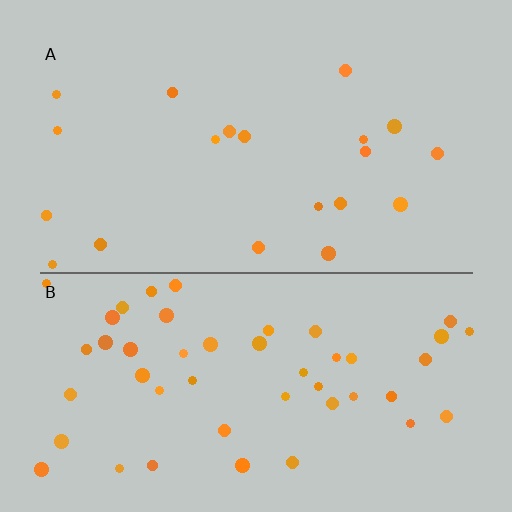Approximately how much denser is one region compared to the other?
Approximately 2.4× — region B over region A.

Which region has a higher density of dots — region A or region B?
B (the bottom).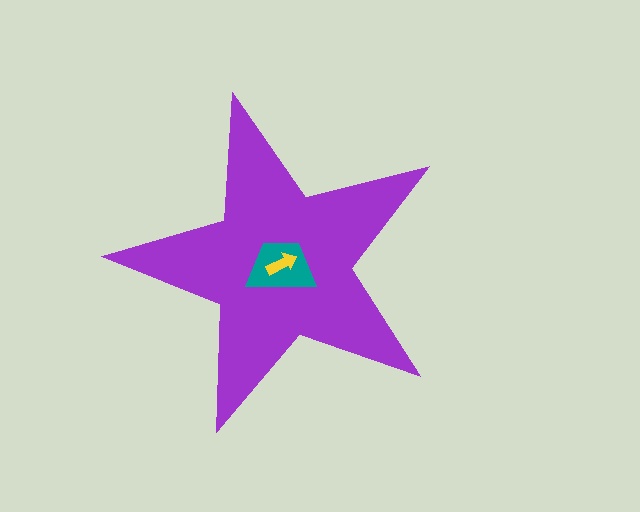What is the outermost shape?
The purple star.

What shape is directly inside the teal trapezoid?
The yellow arrow.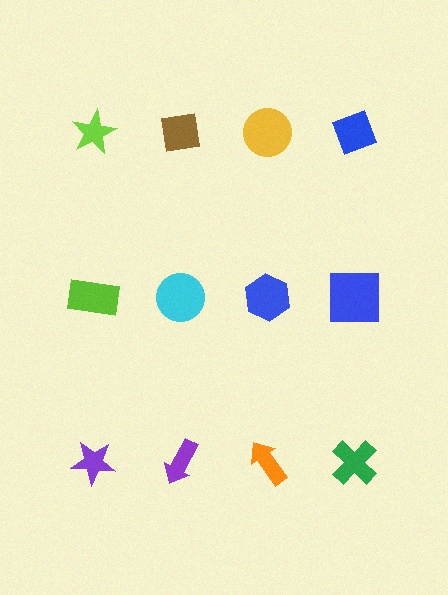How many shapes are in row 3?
4 shapes.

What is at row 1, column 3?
A yellow circle.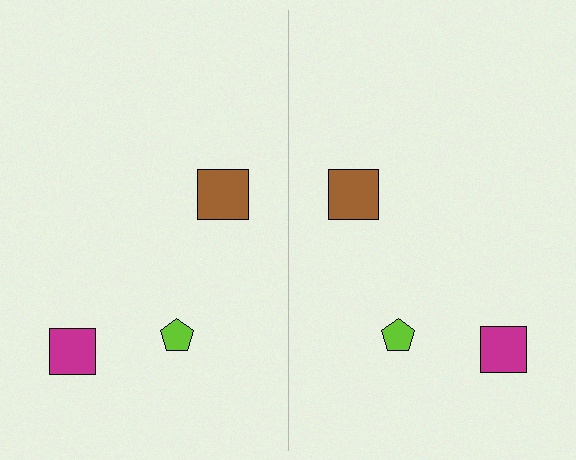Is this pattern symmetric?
Yes, this pattern has bilateral (reflection) symmetry.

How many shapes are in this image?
There are 6 shapes in this image.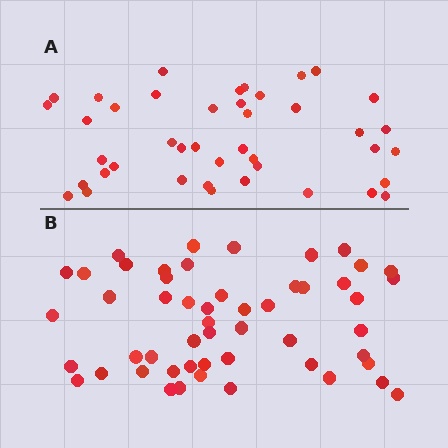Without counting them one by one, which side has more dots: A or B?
Region B (the bottom region) has more dots.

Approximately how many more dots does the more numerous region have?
Region B has roughly 10 or so more dots than region A.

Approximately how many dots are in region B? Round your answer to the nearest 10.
About 50 dots. (The exact count is 52, which rounds to 50.)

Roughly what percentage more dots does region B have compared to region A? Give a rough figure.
About 25% more.